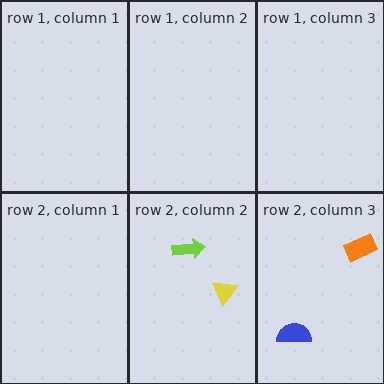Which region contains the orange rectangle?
The row 2, column 3 region.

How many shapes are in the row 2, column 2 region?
2.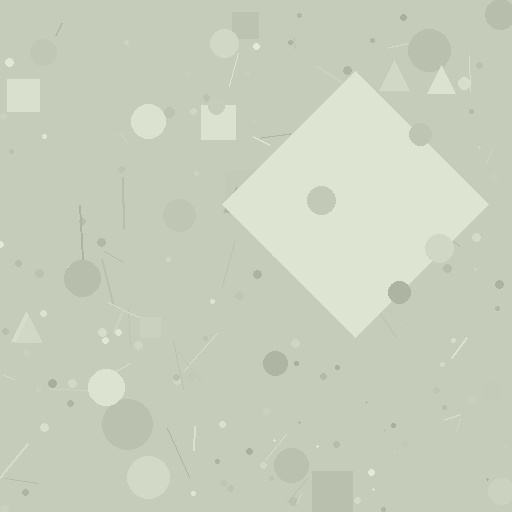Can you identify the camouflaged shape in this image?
The camouflaged shape is a diamond.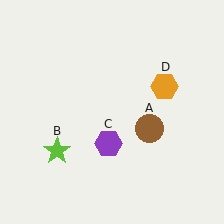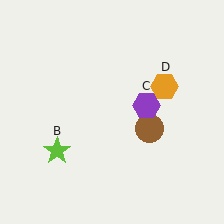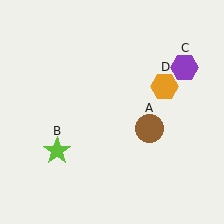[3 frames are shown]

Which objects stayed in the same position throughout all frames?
Brown circle (object A) and lime star (object B) and orange hexagon (object D) remained stationary.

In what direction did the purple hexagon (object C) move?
The purple hexagon (object C) moved up and to the right.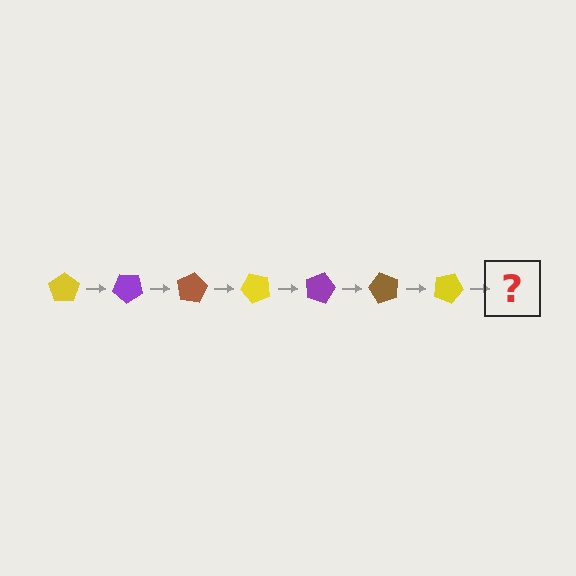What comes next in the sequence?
The next element should be a purple pentagon, rotated 280 degrees from the start.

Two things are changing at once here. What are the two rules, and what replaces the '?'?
The two rules are that it rotates 40 degrees each step and the color cycles through yellow, purple, and brown. The '?' should be a purple pentagon, rotated 280 degrees from the start.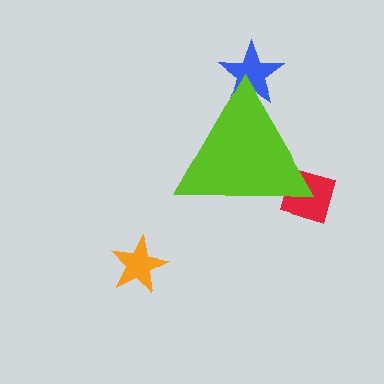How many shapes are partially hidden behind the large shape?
2 shapes are partially hidden.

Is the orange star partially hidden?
No, the orange star is fully visible.